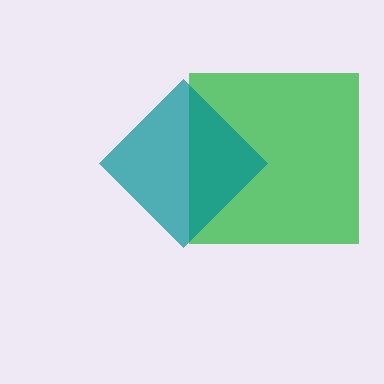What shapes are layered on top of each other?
The layered shapes are: a green square, a teal diamond.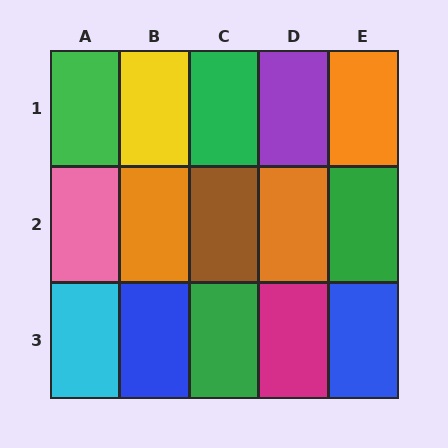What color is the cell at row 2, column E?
Green.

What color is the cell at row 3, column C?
Green.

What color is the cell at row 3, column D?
Magenta.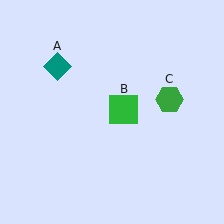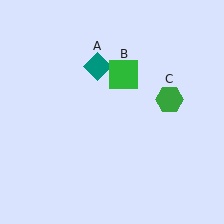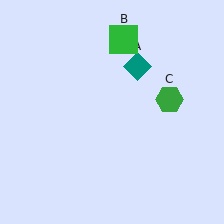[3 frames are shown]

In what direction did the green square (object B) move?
The green square (object B) moved up.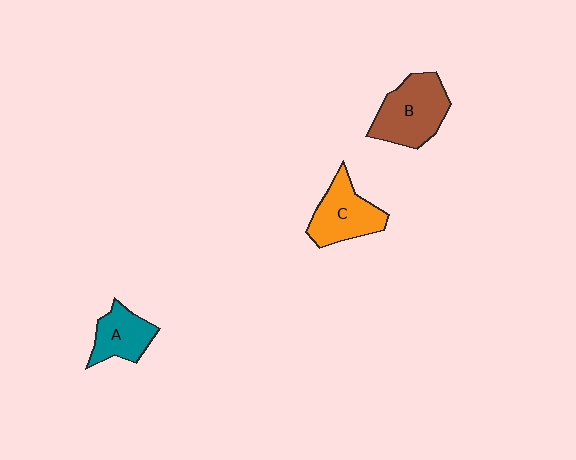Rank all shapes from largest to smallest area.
From largest to smallest: B (brown), C (orange), A (teal).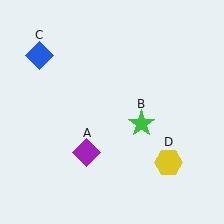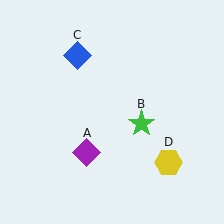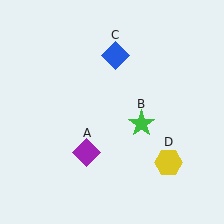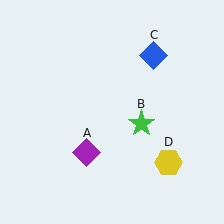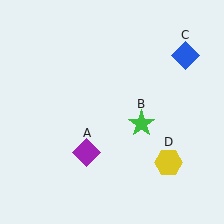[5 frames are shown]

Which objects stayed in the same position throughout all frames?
Purple diamond (object A) and green star (object B) and yellow hexagon (object D) remained stationary.